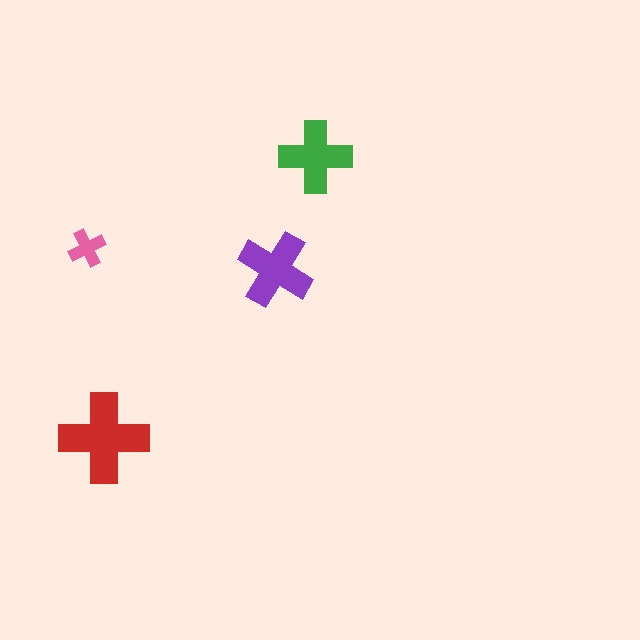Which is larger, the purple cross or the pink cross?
The purple one.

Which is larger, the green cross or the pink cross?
The green one.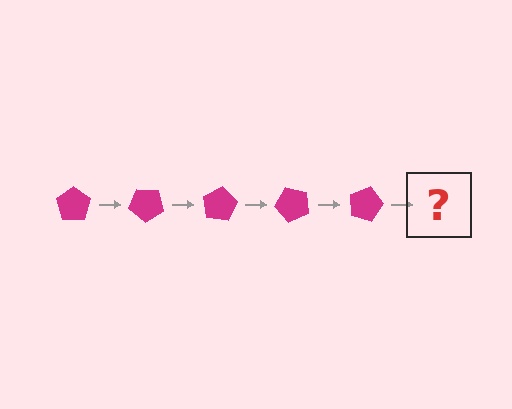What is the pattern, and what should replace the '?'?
The pattern is that the pentagon rotates 40 degrees each step. The '?' should be a magenta pentagon rotated 200 degrees.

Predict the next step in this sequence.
The next step is a magenta pentagon rotated 200 degrees.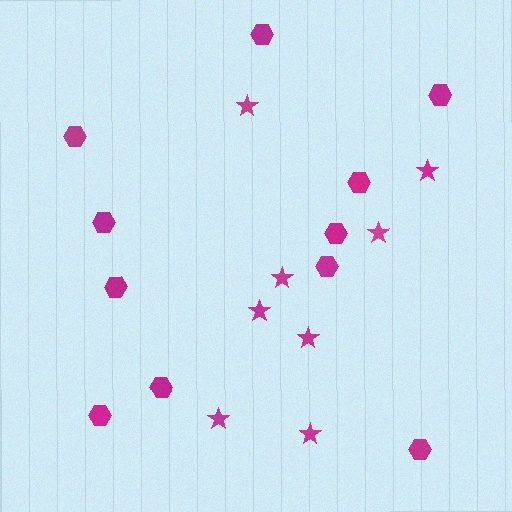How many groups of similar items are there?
There are 2 groups: one group of hexagons (11) and one group of stars (8).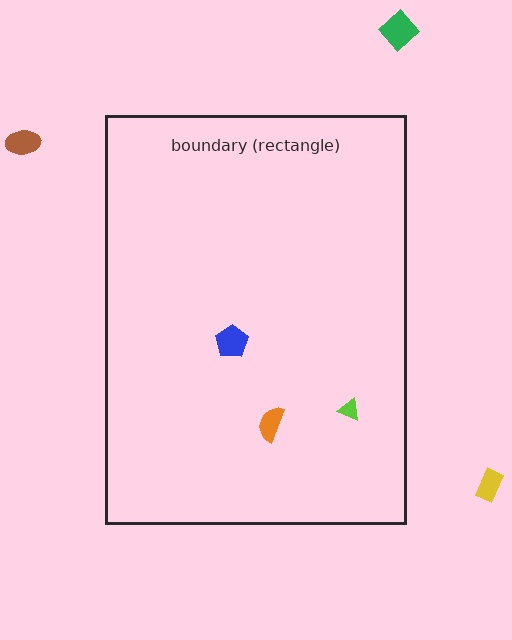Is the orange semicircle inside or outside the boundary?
Inside.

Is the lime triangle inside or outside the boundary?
Inside.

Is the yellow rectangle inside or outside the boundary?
Outside.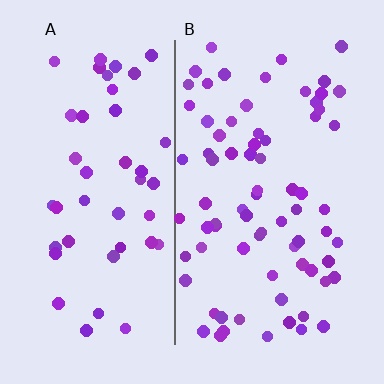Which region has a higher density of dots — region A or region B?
B (the right).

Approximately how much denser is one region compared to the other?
Approximately 1.7× — region B over region A.